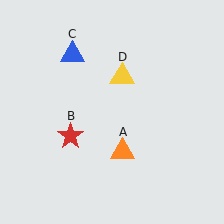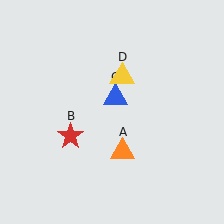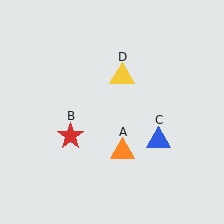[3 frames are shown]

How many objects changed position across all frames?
1 object changed position: blue triangle (object C).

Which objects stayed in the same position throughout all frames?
Orange triangle (object A) and red star (object B) and yellow triangle (object D) remained stationary.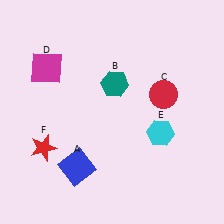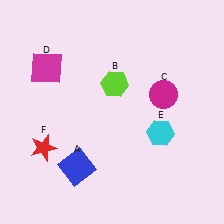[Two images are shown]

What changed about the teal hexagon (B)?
In Image 1, B is teal. In Image 2, it changed to lime.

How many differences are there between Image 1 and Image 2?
There are 2 differences between the two images.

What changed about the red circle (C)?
In Image 1, C is red. In Image 2, it changed to magenta.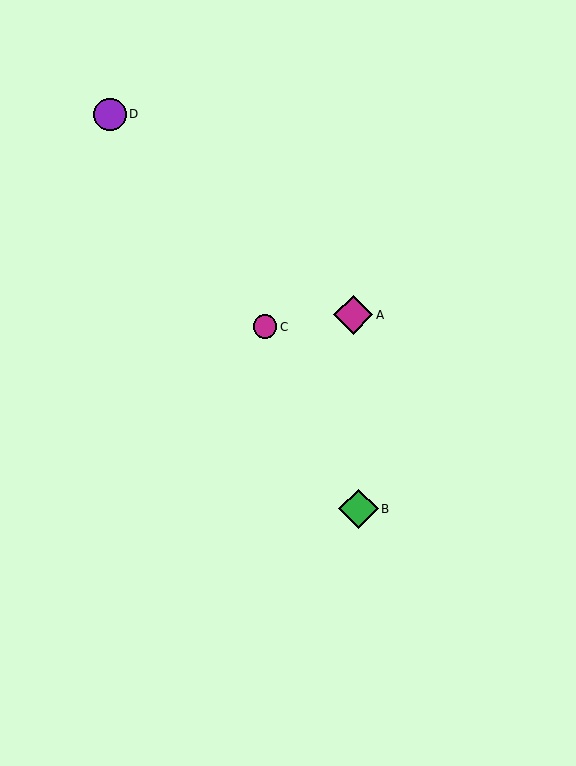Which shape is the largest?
The green diamond (labeled B) is the largest.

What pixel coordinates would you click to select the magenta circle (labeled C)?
Click at (265, 327) to select the magenta circle C.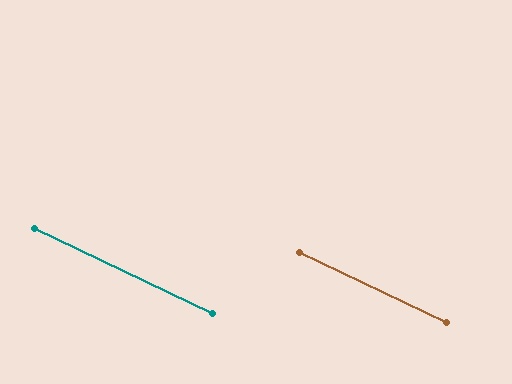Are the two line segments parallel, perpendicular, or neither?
Parallel — their directions differ by only 0.0°.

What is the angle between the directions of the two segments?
Approximately 0 degrees.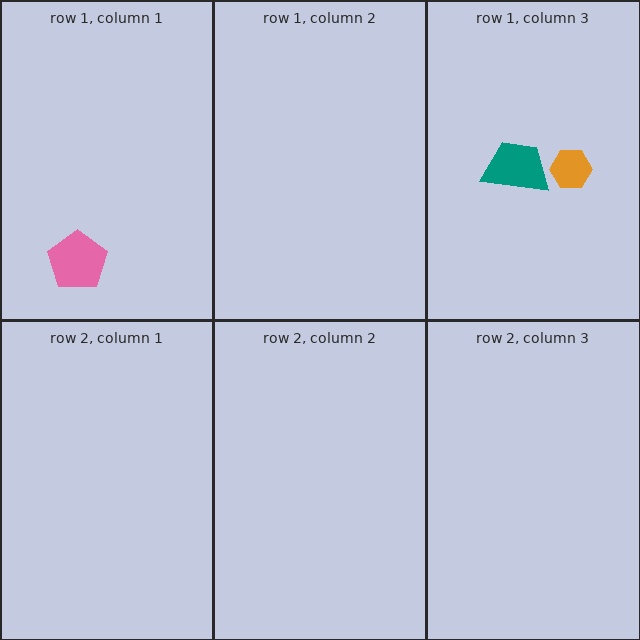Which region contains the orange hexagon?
The row 1, column 3 region.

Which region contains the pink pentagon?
The row 1, column 1 region.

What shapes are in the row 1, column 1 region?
The pink pentagon.